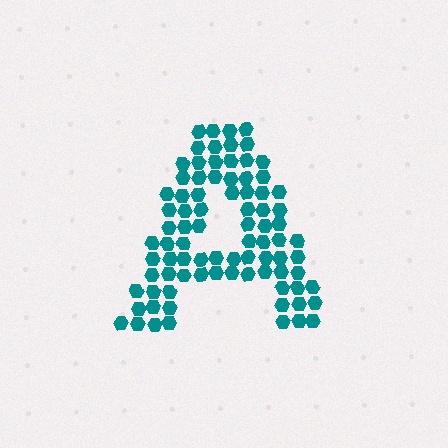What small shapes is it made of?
It is made of small hexagons.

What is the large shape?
The large shape is the letter A.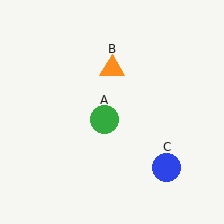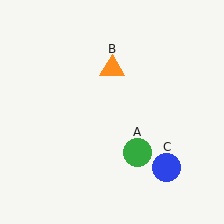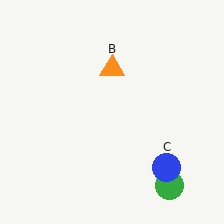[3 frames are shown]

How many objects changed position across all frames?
1 object changed position: green circle (object A).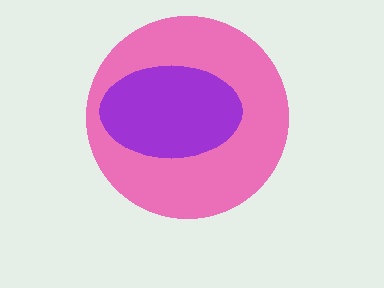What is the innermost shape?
The purple ellipse.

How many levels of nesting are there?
2.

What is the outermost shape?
The pink circle.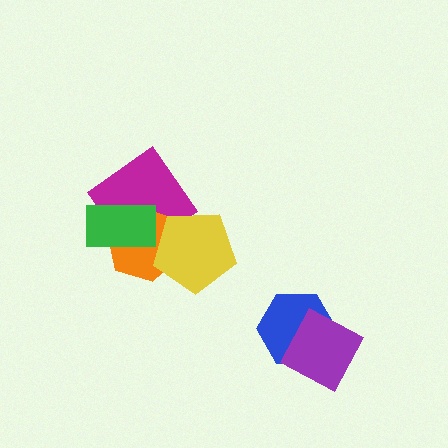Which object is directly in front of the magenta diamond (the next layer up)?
The orange hexagon is directly in front of the magenta diamond.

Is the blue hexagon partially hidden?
Yes, it is partially covered by another shape.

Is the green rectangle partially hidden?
No, no other shape covers it.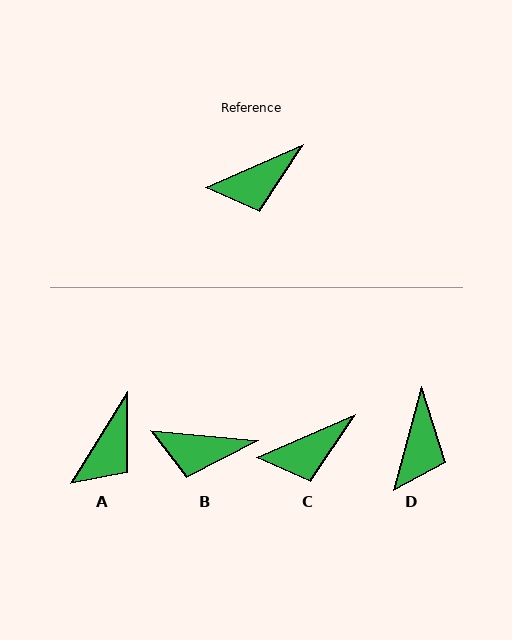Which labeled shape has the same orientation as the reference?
C.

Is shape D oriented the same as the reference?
No, it is off by about 51 degrees.